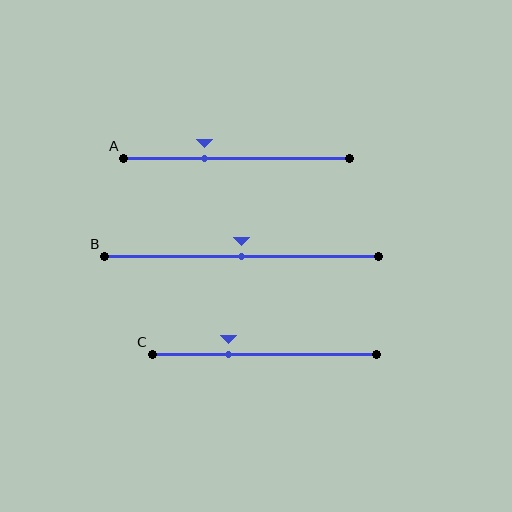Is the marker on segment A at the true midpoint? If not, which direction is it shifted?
No, the marker on segment A is shifted to the left by about 14% of the segment length.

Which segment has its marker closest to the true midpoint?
Segment B has its marker closest to the true midpoint.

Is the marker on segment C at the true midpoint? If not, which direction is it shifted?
No, the marker on segment C is shifted to the left by about 16% of the segment length.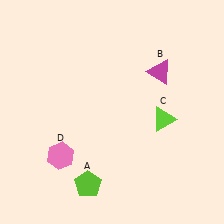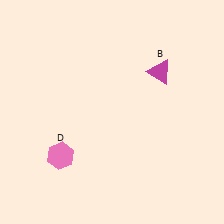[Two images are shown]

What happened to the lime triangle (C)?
The lime triangle (C) was removed in Image 2. It was in the bottom-right area of Image 1.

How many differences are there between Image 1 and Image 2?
There are 2 differences between the two images.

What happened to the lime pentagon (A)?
The lime pentagon (A) was removed in Image 2. It was in the bottom-left area of Image 1.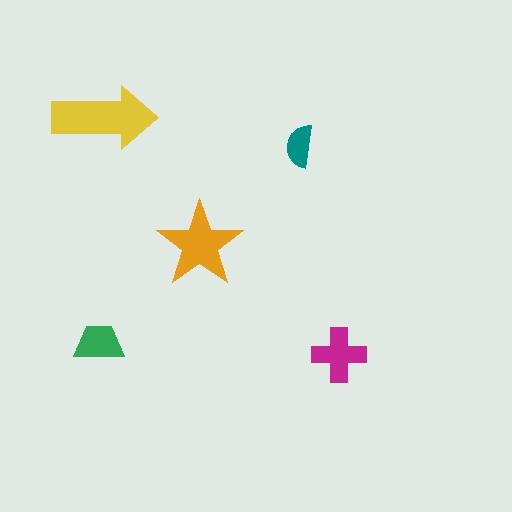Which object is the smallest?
The teal semicircle.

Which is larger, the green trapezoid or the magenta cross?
The magenta cross.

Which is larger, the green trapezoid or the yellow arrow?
The yellow arrow.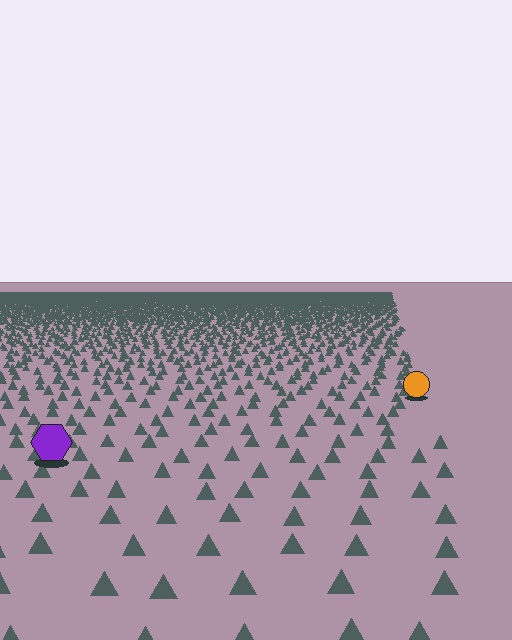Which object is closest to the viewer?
The purple hexagon is closest. The texture marks near it are larger and more spread out.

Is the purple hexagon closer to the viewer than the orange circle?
Yes. The purple hexagon is closer — you can tell from the texture gradient: the ground texture is coarser near it.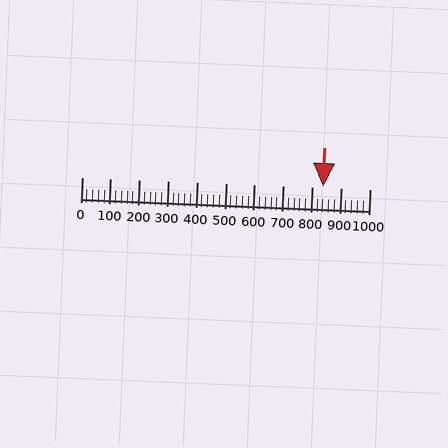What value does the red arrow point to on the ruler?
The red arrow points to approximately 840.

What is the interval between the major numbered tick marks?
The major tick marks are spaced 100 units apart.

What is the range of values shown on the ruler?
The ruler shows values from 0 to 1000.